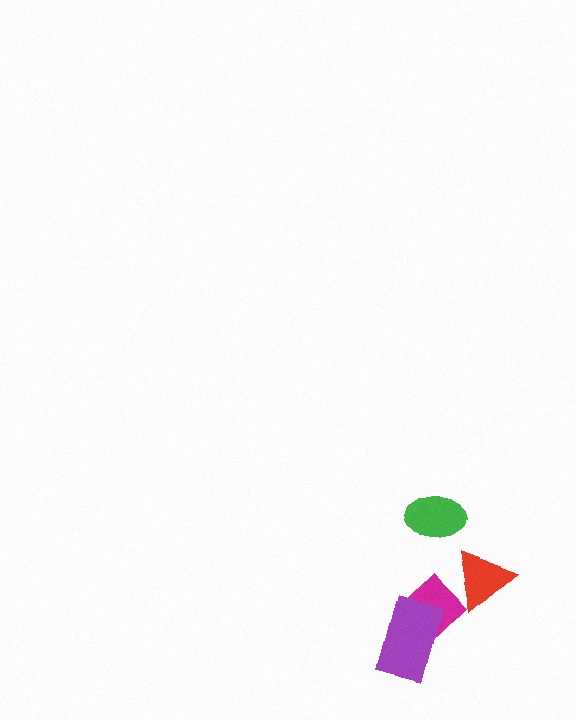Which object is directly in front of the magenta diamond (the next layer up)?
The purple rectangle is directly in front of the magenta diamond.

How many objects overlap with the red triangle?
1 object overlaps with the red triangle.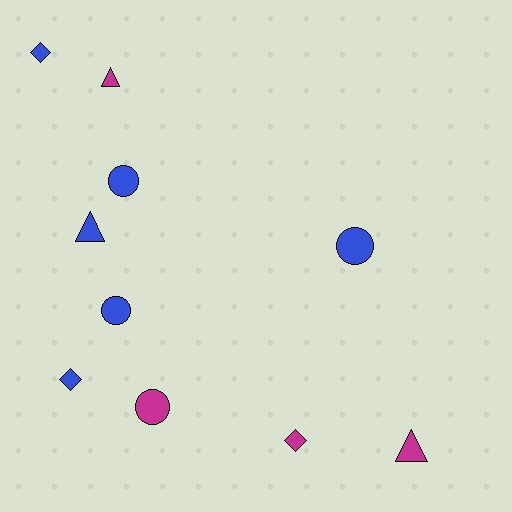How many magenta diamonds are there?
There is 1 magenta diamond.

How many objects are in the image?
There are 10 objects.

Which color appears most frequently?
Blue, with 6 objects.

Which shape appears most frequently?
Circle, with 4 objects.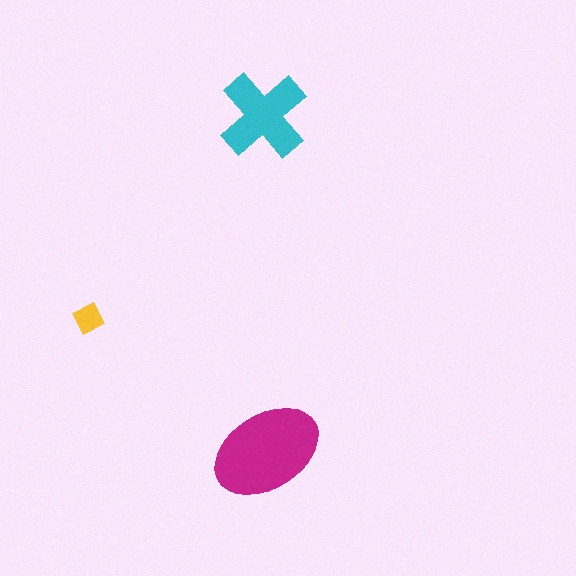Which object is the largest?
The magenta ellipse.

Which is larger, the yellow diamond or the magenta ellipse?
The magenta ellipse.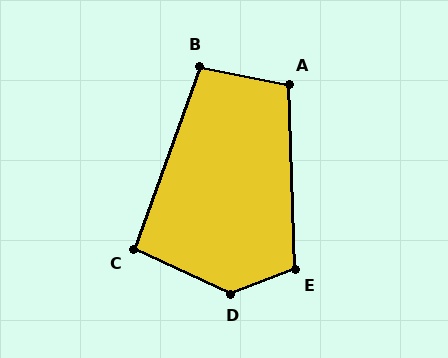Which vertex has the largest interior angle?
D, at approximately 135 degrees.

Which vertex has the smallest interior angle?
C, at approximately 95 degrees.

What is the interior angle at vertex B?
Approximately 99 degrees (obtuse).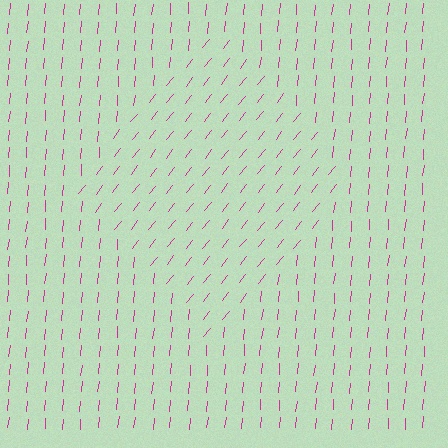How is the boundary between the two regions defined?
The boundary is defined purely by a change in line orientation (approximately 32 degrees difference). All lines are the same color and thickness.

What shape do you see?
I see a diamond.